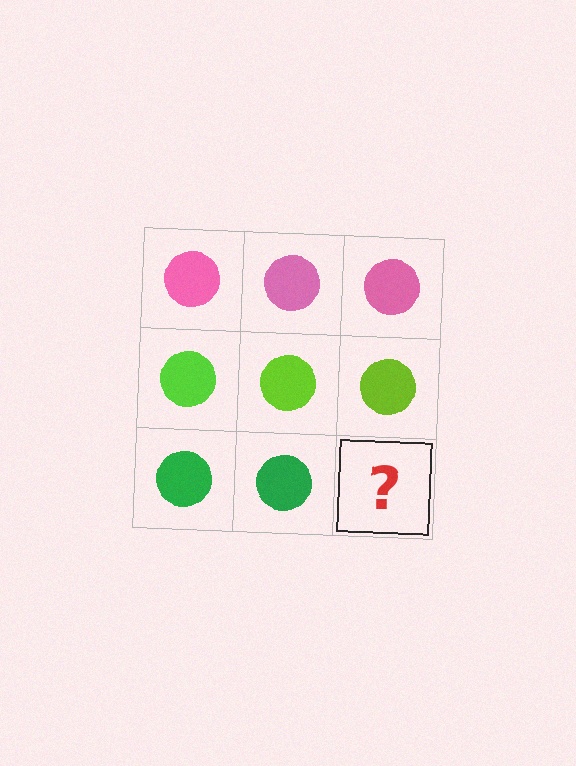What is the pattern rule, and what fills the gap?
The rule is that each row has a consistent color. The gap should be filled with a green circle.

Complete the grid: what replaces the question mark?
The question mark should be replaced with a green circle.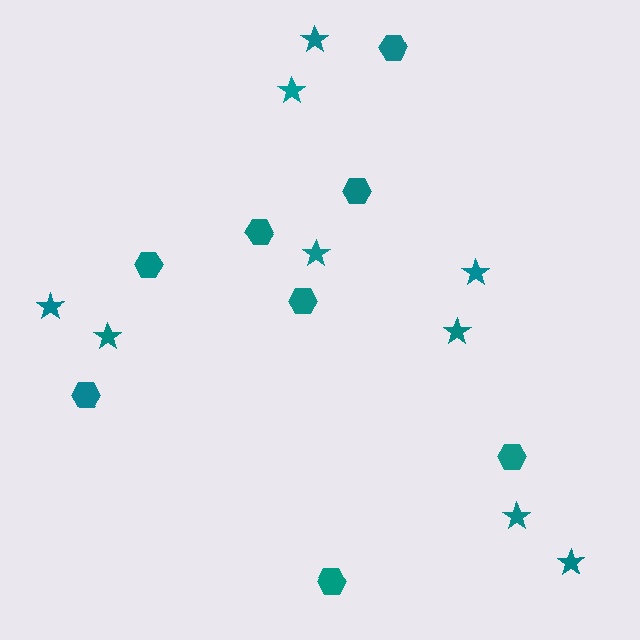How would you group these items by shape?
There are 2 groups: one group of stars (9) and one group of hexagons (8).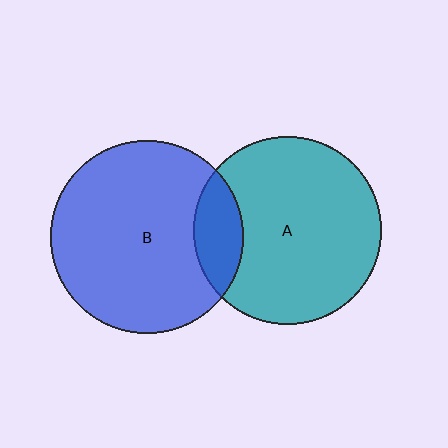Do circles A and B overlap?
Yes.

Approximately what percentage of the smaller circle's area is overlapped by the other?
Approximately 15%.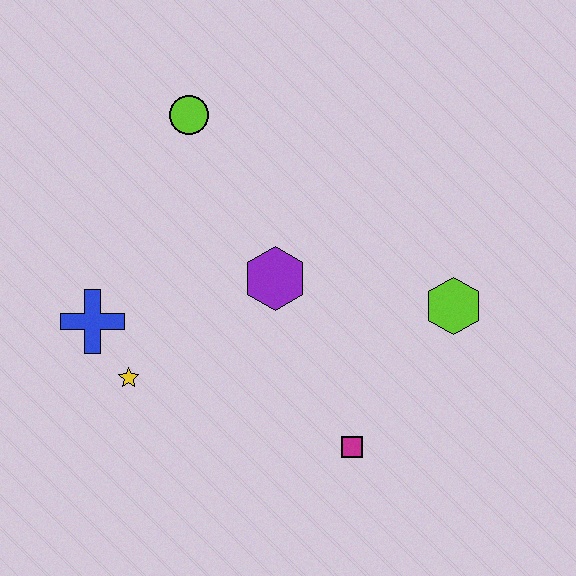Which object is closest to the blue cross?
The yellow star is closest to the blue cross.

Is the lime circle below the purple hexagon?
No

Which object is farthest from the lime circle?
The magenta square is farthest from the lime circle.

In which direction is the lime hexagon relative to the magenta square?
The lime hexagon is above the magenta square.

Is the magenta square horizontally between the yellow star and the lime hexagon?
Yes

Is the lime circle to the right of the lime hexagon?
No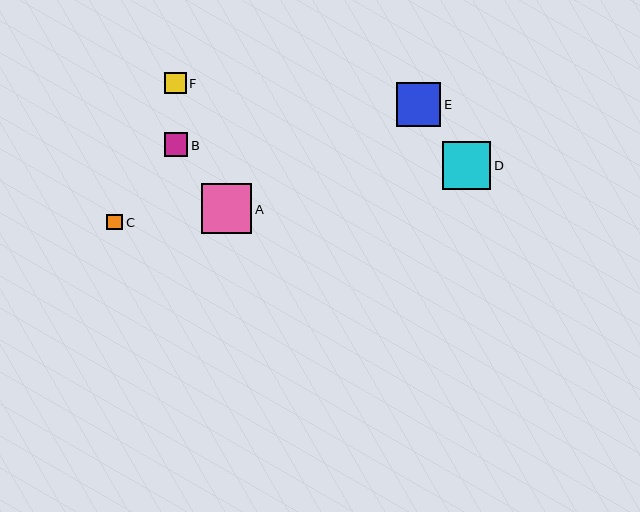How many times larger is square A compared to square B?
Square A is approximately 2.1 times the size of square B.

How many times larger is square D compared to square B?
Square D is approximately 2.1 times the size of square B.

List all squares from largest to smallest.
From largest to smallest: A, D, E, B, F, C.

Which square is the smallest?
Square C is the smallest with a size of approximately 16 pixels.